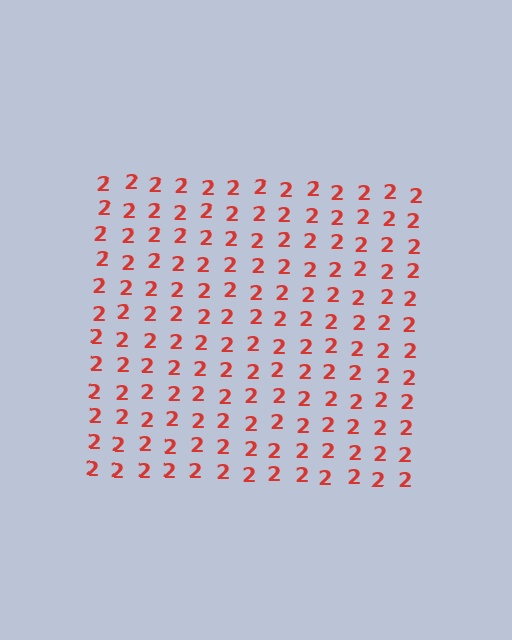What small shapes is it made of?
It is made of small digit 2's.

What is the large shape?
The large shape is a square.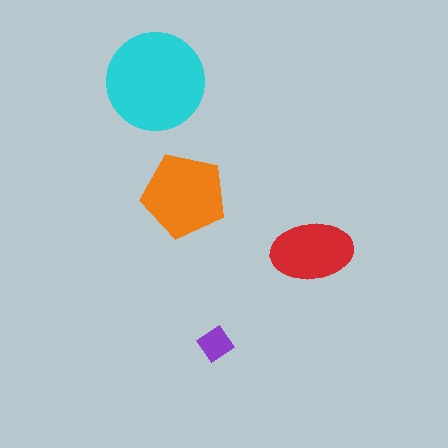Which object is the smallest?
The purple diamond.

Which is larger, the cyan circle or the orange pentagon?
The cyan circle.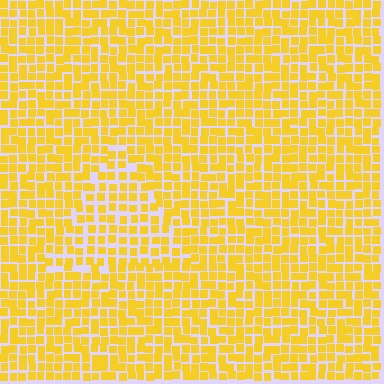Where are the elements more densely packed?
The elements are more densely packed outside the triangle boundary.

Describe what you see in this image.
The image contains small yellow elements arranged at two different densities. A triangle-shaped region is visible where the elements are less densely packed than the surrounding area.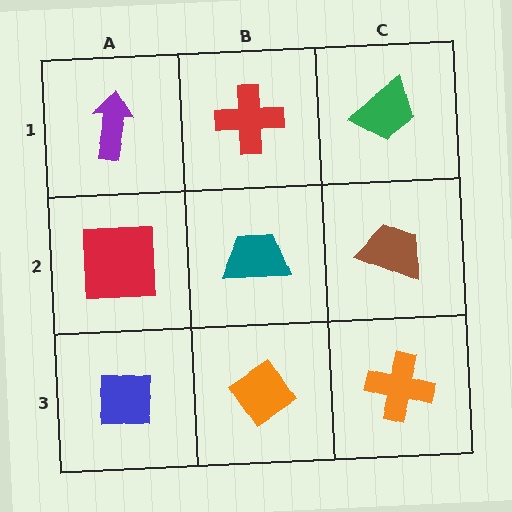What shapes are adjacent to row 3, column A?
A red square (row 2, column A), an orange diamond (row 3, column B).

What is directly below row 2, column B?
An orange diamond.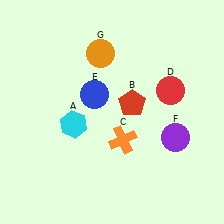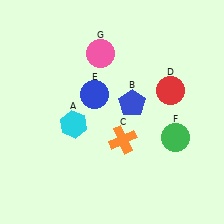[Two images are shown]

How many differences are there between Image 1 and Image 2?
There are 3 differences between the two images.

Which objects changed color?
B changed from red to blue. F changed from purple to green. G changed from orange to pink.